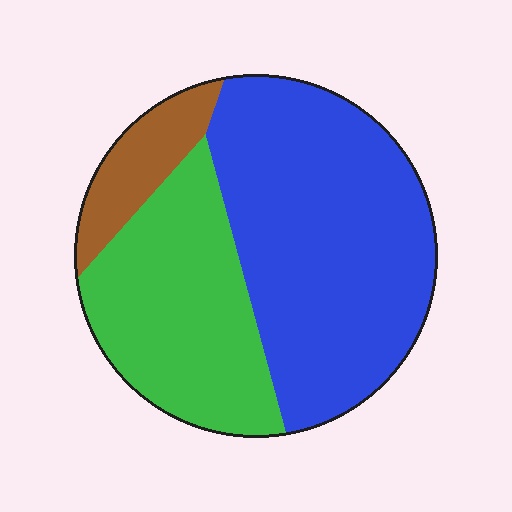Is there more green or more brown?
Green.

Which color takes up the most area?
Blue, at roughly 55%.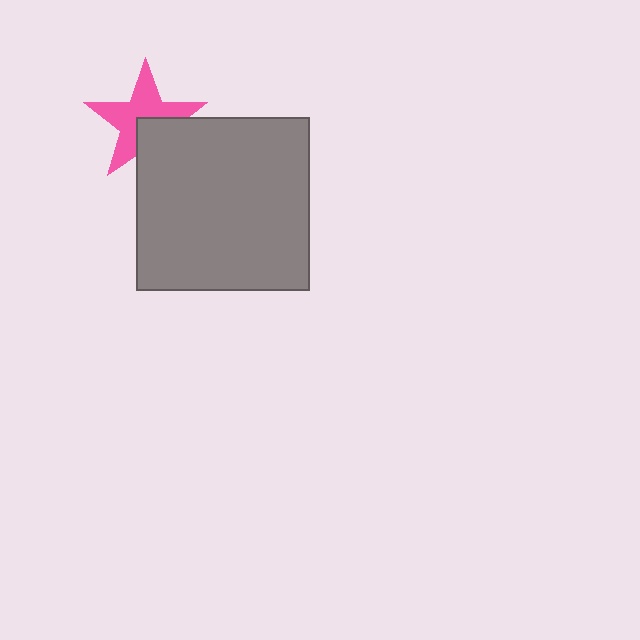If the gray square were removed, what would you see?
You would see the complete pink star.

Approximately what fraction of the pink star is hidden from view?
Roughly 34% of the pink star is hidden behind the gray square.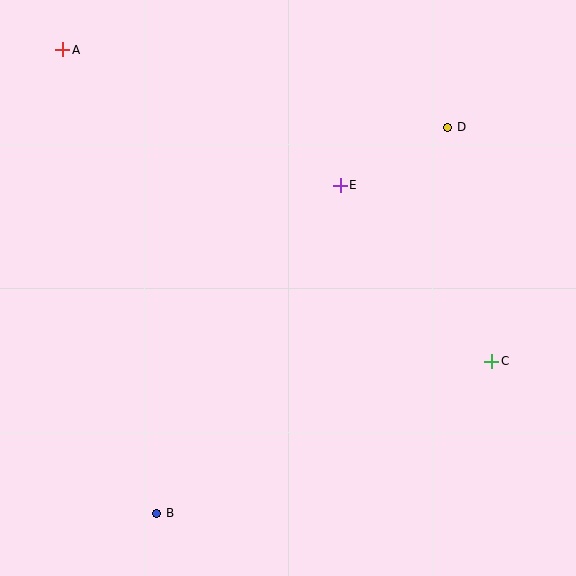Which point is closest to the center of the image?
Point E at (340, 185) is closest to the center.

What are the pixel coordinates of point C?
Point C is at (492, 361).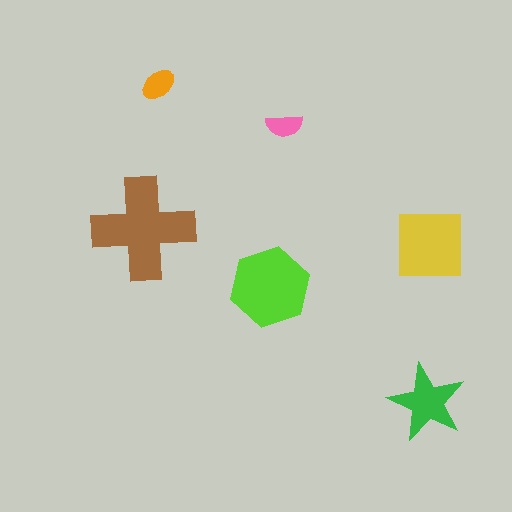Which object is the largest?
The brown cross.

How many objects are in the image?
There are 6 objects in the image.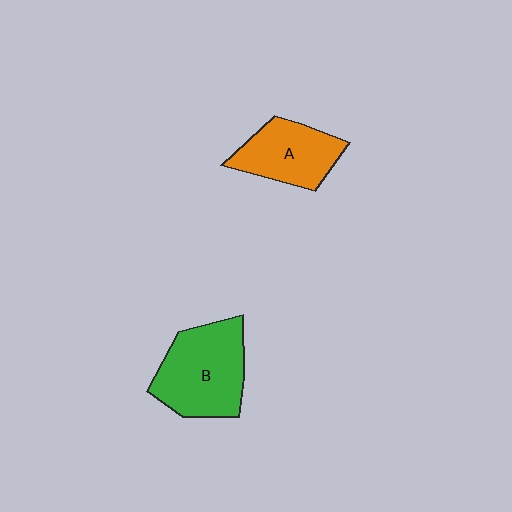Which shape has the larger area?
Shape B (green).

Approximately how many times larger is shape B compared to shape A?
Approximately 1.4 times.